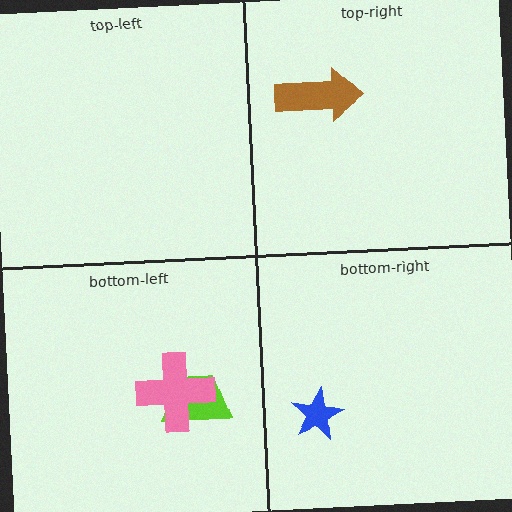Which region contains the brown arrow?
The top-right region.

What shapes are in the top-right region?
The brown arrow.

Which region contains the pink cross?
The bottom-left region.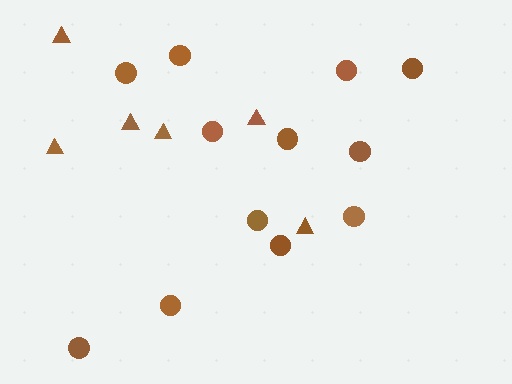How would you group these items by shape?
There are 2 groups: one group of circles (12) and one group of triangles (6).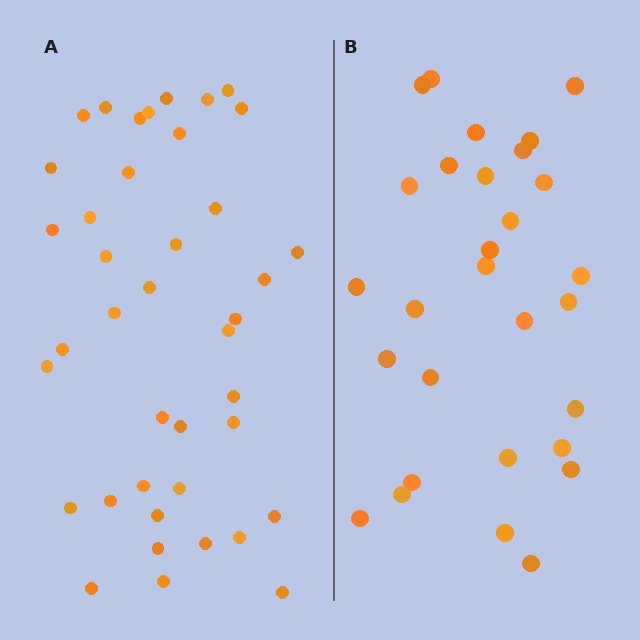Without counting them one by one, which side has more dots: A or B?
Region A (the left region) has more dots.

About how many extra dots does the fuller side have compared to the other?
Region A has roughly 12 or so more dots than region B.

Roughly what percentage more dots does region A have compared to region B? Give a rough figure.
About 40% more.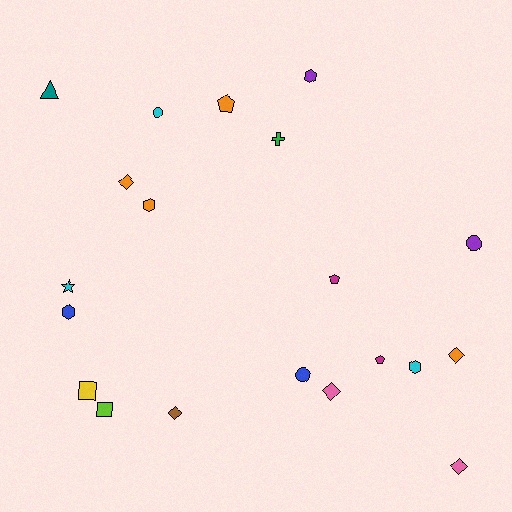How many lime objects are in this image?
There is 1 lime object.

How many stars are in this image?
There is 1 star.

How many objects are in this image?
There are 20 objects.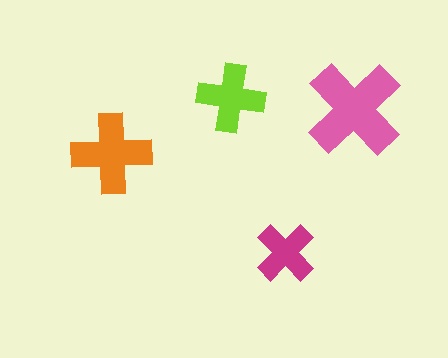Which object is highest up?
The lime cross is topmost.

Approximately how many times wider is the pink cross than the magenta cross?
About 1.5 times wider.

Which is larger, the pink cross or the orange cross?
The pink one.